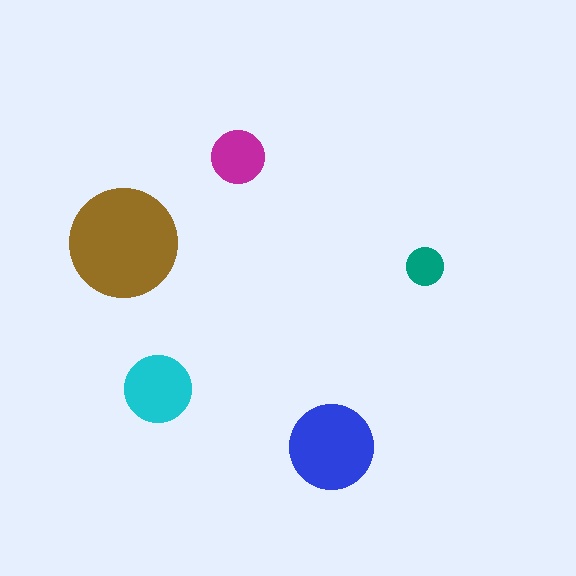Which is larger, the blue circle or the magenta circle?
The blue one.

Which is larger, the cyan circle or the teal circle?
The cyan one.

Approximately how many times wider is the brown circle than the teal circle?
About 3 times wider.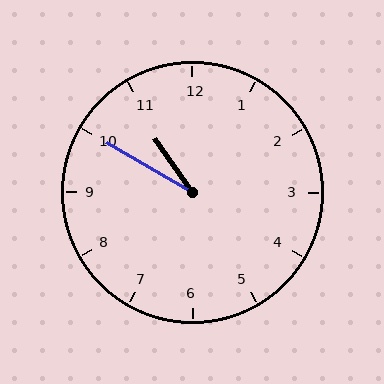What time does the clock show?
10:50.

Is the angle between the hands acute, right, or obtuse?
It is acute.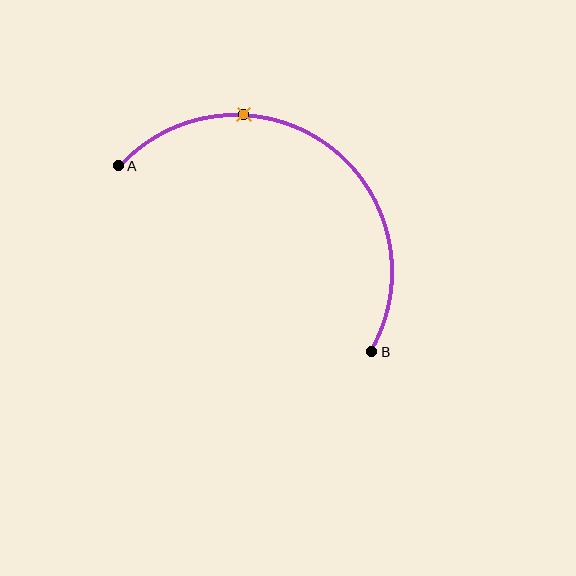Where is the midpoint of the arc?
The arc midpoint is the point on the curve farthest from the straight line joining A and B. It sits above and to the right of that line.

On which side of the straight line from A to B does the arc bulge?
The arc bulges above and to the right of the straight line connecting A and B.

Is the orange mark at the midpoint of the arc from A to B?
No. The orange mark lies on the arc but is closer to endpoint A. The arc midpoint would be at the point on the curve equidistant along the arc from both A and B.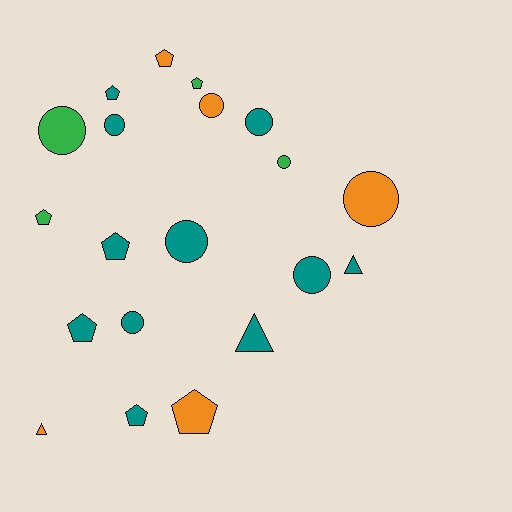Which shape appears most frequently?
Circle, with 9 objects.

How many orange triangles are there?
There is 1 orange triangle.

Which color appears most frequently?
Teal, with 11 objects.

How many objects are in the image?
There are 20 objects.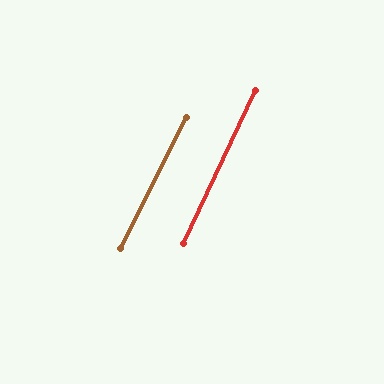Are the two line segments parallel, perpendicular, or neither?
Parallel — their directions differ by only 1.5°.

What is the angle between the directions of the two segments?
Approximately 2 degrees.